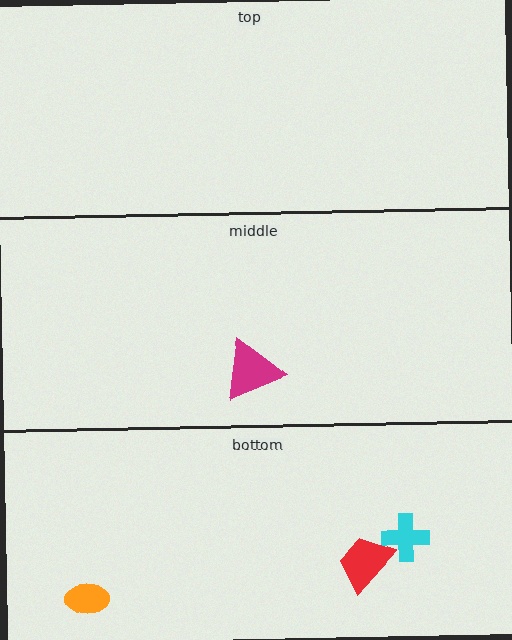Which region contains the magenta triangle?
The middle region.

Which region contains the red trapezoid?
The bottom region.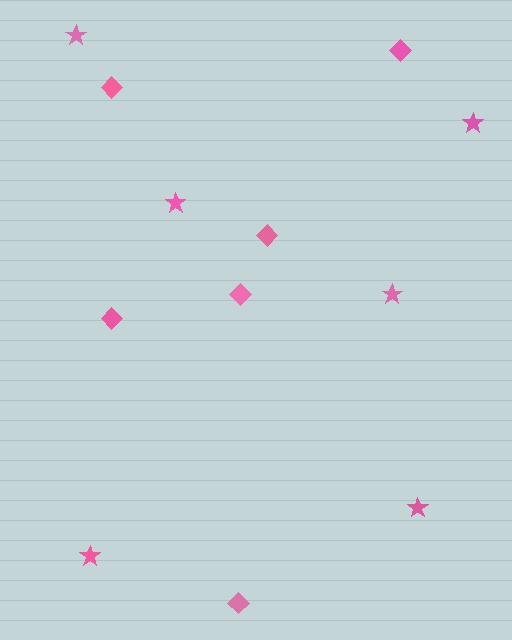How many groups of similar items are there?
There are 2 groups: one group of diamonds (6) and one group of stars (6).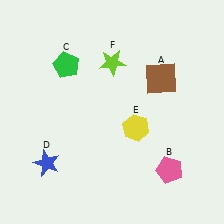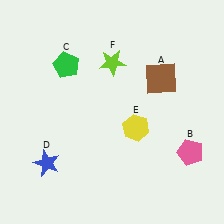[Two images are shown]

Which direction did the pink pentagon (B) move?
The pink pentagon (B) moved right.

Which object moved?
The pink pentagon (B) moved right.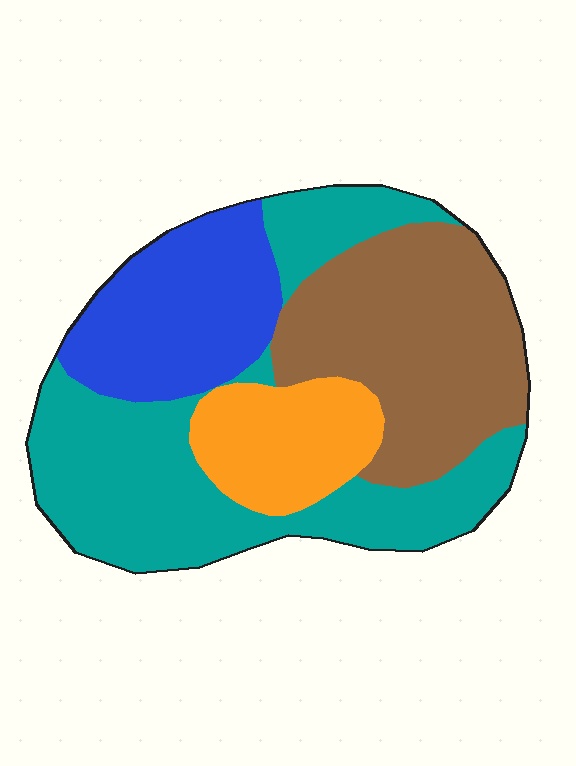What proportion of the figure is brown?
Brown covers around 30% of the figure.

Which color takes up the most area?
Teal, at roughly 40%.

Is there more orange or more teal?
Teal.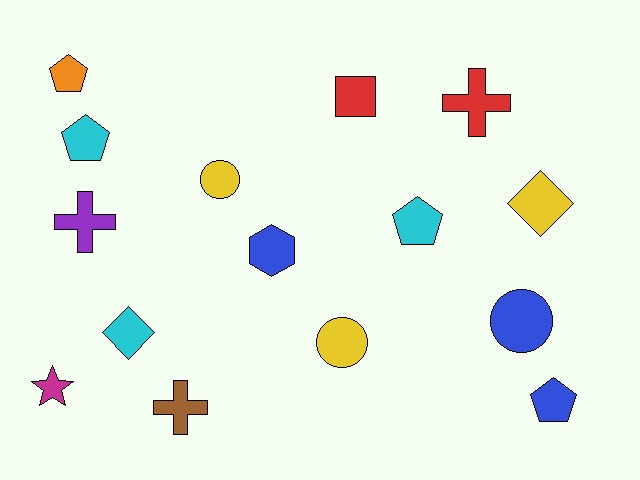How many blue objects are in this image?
There are 3 blue objects.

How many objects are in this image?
There are 15 objects.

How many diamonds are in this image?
There are 2 diamonds.